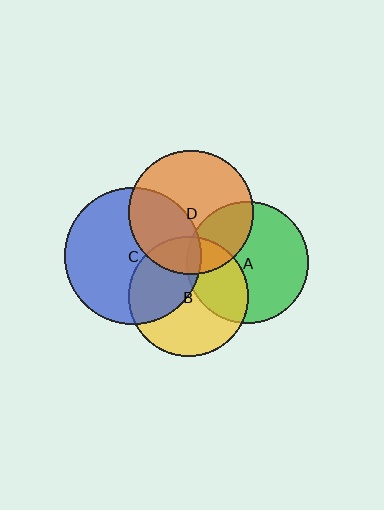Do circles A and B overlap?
Yes.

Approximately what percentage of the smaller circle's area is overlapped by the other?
Approximately 30%.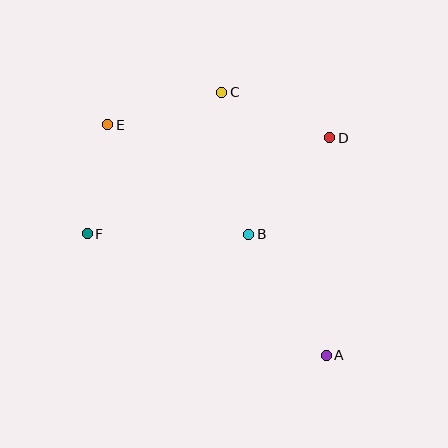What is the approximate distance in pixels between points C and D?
The distance between C and D is approximately 117 pixels.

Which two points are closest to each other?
Points E and F are closest to each other.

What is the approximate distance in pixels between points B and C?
The distance between B and C is approximately 145 pixels.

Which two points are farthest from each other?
Points A and E are farthest from each other.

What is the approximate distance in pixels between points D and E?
The distance between D and E is approximately 222 pixels.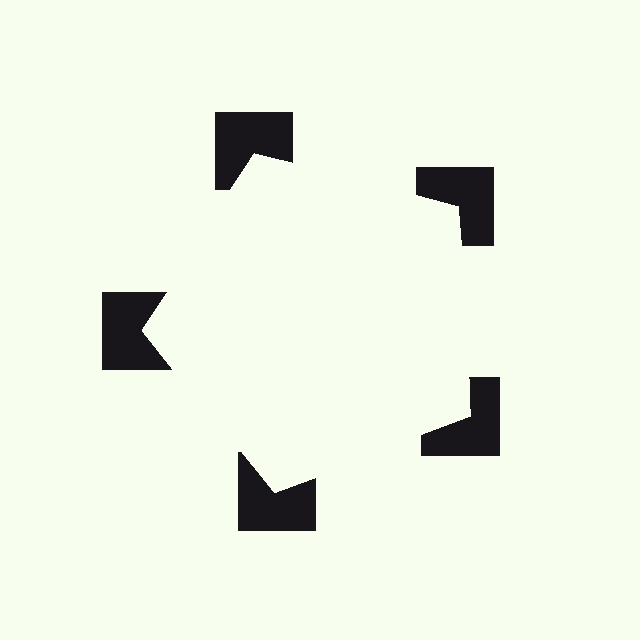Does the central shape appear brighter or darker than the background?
It typically appears slightly brighter than the background, even though no actual brightness change is drawn.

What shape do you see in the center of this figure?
An illusory pentagon — its edges are inferred from the aligned wedge cuts in the notched squares, not physically drawn.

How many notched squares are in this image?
There are 5 — one at each vertex of the illusory pentagon.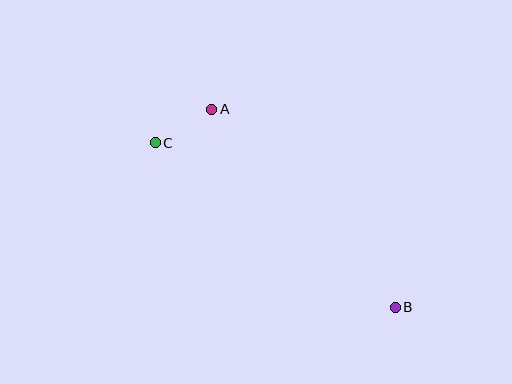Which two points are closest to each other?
Points A and C are closest to each other.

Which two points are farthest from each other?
Points B and C are farthest from each other.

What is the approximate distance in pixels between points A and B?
The distance between A and B is approximately 270 pixels.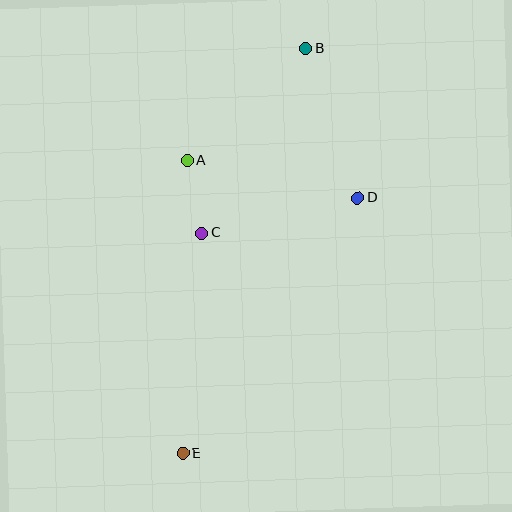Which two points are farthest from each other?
Points B and E are farthest from each other.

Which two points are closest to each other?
Points A and C are closest to each other.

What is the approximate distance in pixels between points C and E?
The distance between C and E is approximately 221 pixels.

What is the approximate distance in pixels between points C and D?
The distance between C and D is approximately 160 pixels.